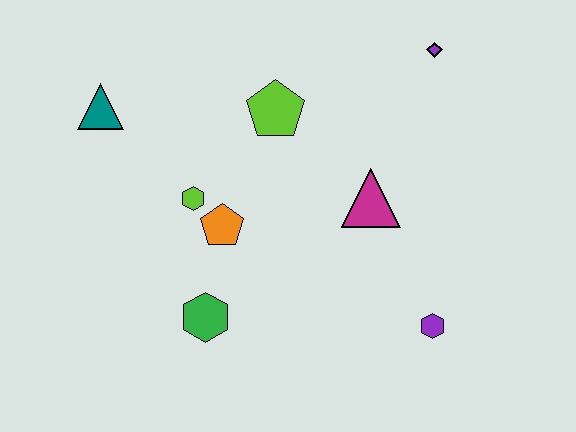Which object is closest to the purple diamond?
The magenta triangle is closest to the purple diamond.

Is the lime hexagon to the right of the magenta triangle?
No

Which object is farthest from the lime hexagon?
The purple diamond is farthest from the lime hexagon.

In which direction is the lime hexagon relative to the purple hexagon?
The lime hexagon is to the left of the purple hexagon.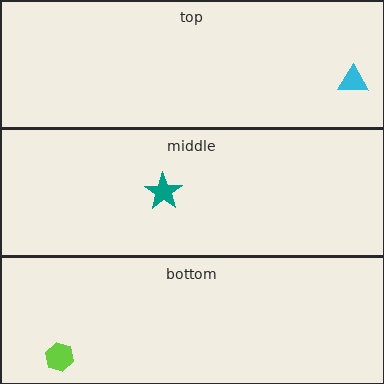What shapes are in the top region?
The cyan triangle.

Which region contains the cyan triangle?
The top region.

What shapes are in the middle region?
The teal star.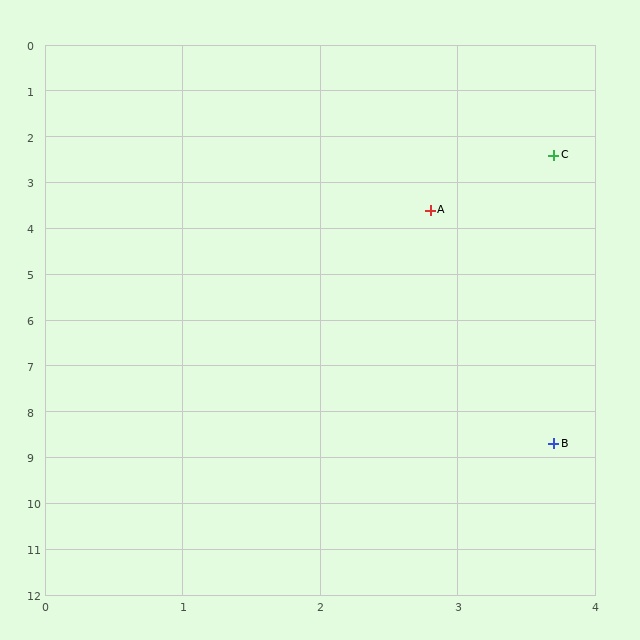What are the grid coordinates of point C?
Point C is at approximately (3.7, 2.4).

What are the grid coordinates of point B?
Point B is at approximately (3.7, 8.7).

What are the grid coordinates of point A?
Point A is at approximately (2.8, 3.6).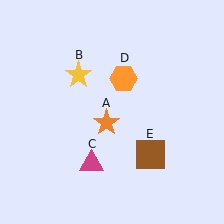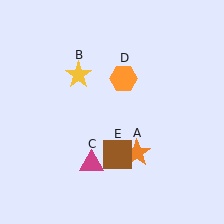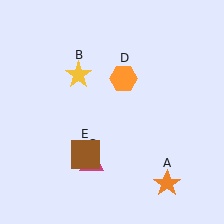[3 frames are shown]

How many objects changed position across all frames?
2 objects changed position: orange star (object A), brown square (object E).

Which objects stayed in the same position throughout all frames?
Yellow star (object B) and magenta triangle (object C) and orange hexagon (object D) remained stationary.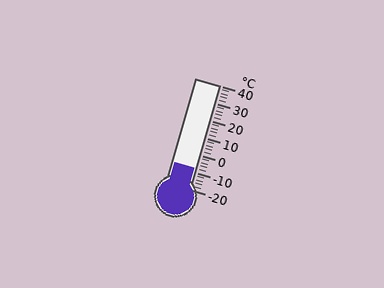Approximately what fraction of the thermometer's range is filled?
The thermometer is filled to approximately 20% of its range.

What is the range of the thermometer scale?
The thermometer scale ranges from -20°C to 40°C.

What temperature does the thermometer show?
The thermometer shows approximately -8°C.